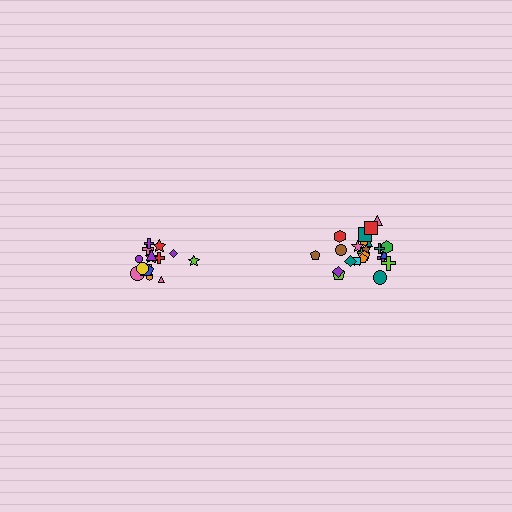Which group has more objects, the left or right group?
The right group.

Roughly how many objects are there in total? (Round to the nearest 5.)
Roughly 40 objects in total.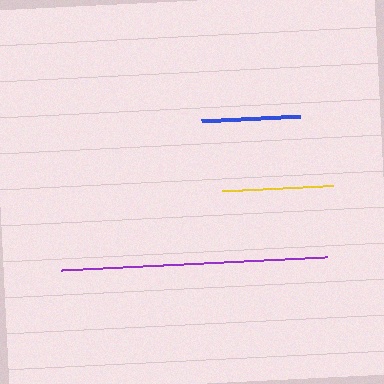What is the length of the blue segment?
The blue segment is approximately 99 pixels long.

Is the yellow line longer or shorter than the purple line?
The purple line is longer than the yellow line.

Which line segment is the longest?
The purple line is the longest at approximately 267 pixels.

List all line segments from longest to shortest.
From longest to shortest: purple, yellow, blue.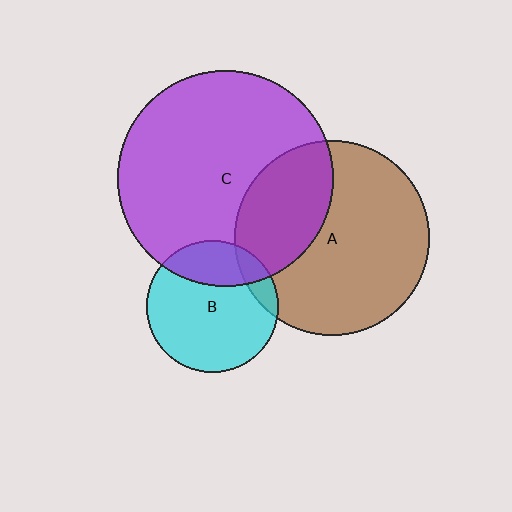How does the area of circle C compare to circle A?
Approximately 1.2 times.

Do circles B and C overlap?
Yes.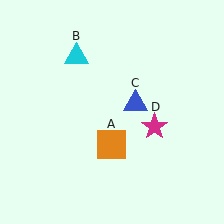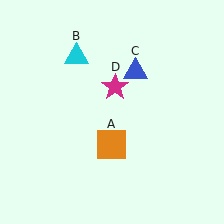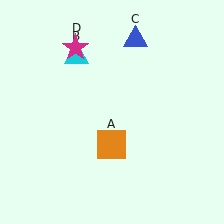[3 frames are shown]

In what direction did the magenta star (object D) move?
The magenta star (object D) moved up and to the left.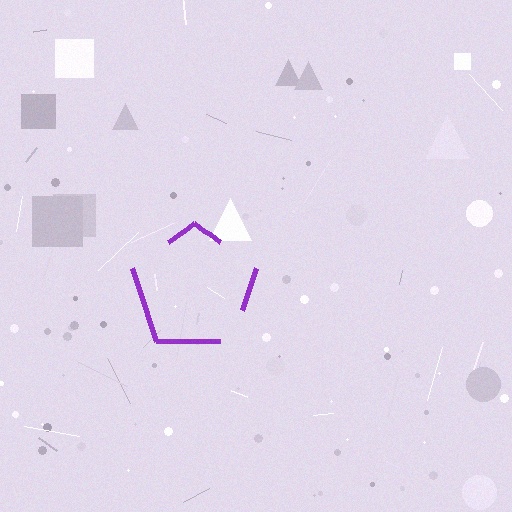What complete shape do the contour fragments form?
The contour fragments form a pentagon.